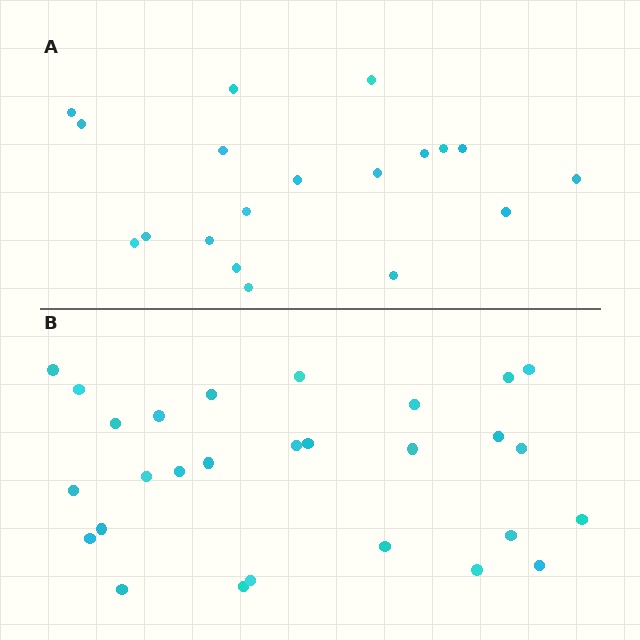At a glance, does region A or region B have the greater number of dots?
Region B (the bottom region) has more dots.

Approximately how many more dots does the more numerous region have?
Region B has roughly 8 or so more dots than region A.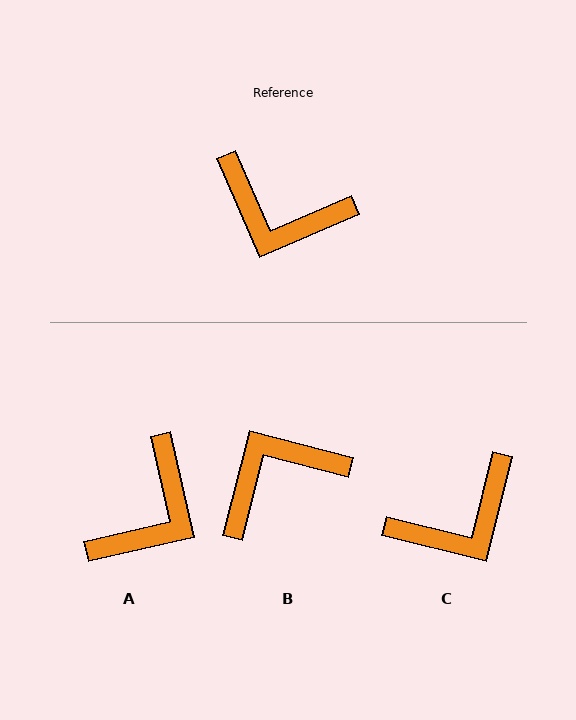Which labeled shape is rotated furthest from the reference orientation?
B, about 128 degrees away.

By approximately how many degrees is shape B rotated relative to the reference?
Approximately 128 degrees clockwise.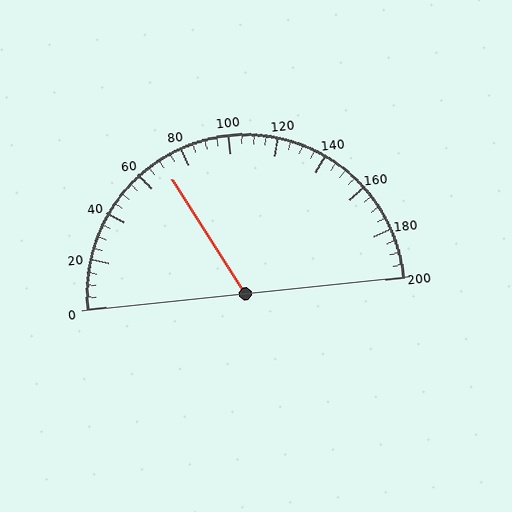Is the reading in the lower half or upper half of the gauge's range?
The reading is in the lower half of the range (0 to 200).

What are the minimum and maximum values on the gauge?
The gauge ranges from 0 to 200.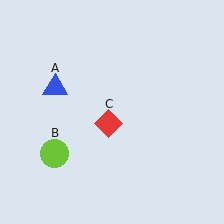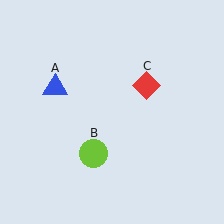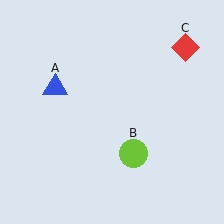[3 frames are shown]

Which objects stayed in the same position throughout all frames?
Blue triangle (object A) remained stationary.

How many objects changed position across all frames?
2 objects changed position: lime circle (object B), red diamond (object C).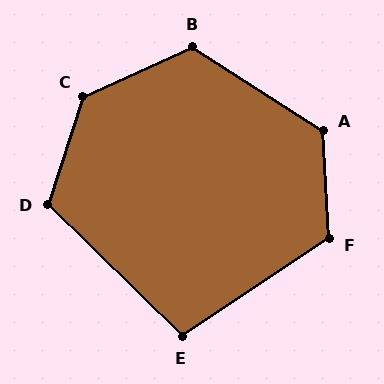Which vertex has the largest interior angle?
C, at approximately 133 degrees.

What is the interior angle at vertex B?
Approximately 123 degrees (obtuse).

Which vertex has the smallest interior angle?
E, at approximately 102 degrees.